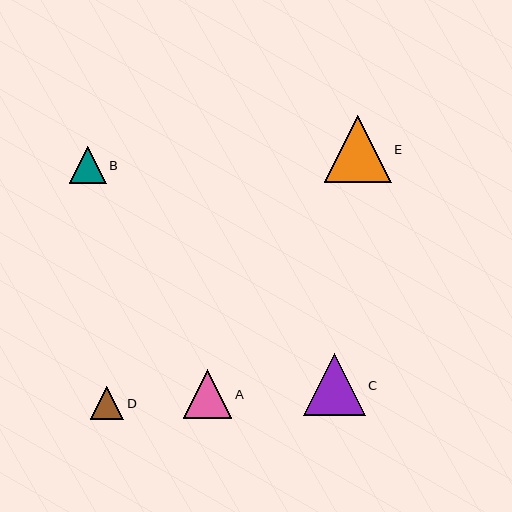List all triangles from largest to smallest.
From largest to smallest: E, C, A, B, D.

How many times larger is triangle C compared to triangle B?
Triangle C is approximately 1.7 times the size of triangle B.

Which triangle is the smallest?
Triangle D is the smallest with a size of approximately 33 pixels.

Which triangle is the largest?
Triangle E is the largest with a size of approximately 67 pixels.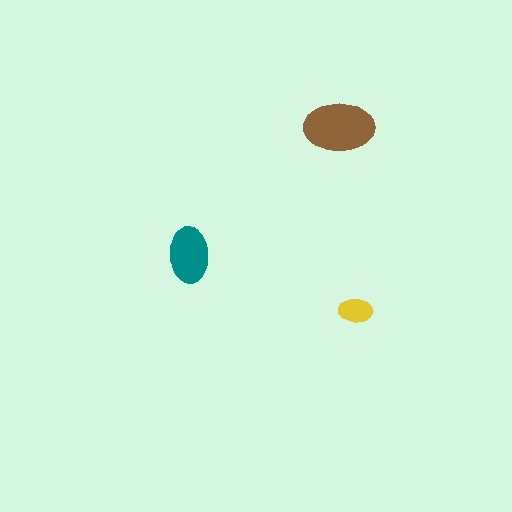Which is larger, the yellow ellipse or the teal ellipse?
The teal one.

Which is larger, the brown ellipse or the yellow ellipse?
The brown one.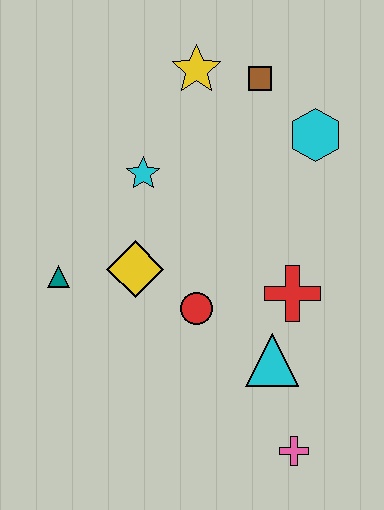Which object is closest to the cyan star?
The yellow diamond is closest to the cyan star.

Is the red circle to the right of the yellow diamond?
Yes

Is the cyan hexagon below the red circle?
No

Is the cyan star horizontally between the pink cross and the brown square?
No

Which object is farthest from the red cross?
The yellow star is farthest from the red cross.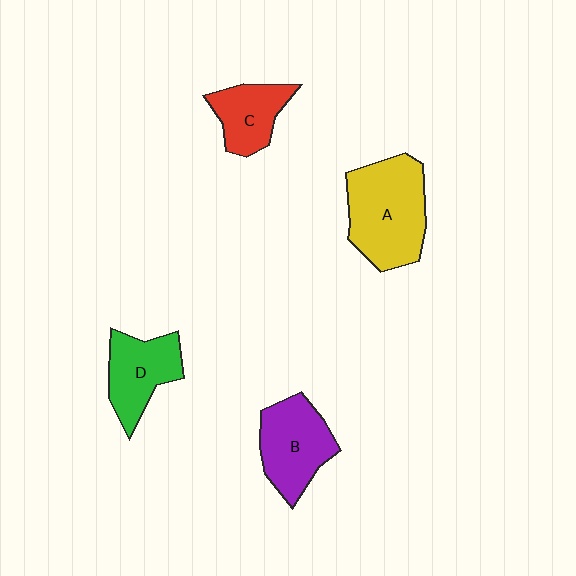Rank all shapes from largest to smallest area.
From largest to smallest: A (yellow), B (purple), D (green), C (red).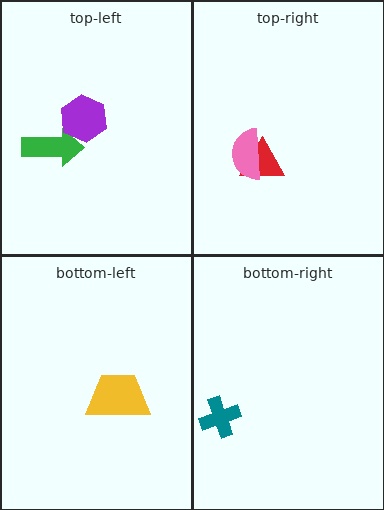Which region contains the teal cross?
The bottom-right region.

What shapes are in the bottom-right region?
The teal cross.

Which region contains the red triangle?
The top-right region.